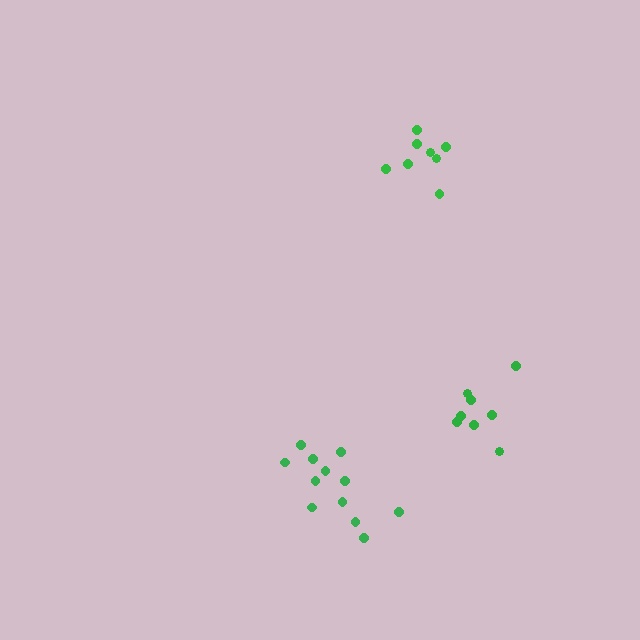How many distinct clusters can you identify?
There are 3 distinct clusters.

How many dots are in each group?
Group 1: 8 dots, Group 2: 12 dots, Group 3: 8 dots (28 total).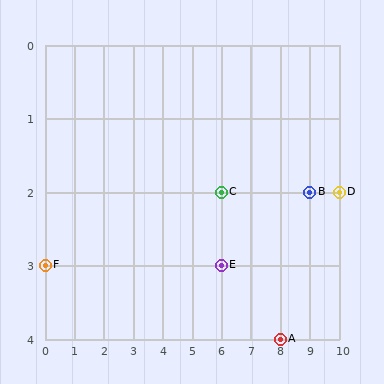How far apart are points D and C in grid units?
Points D and C are 4 columns apart.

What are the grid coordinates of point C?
Point C is at grid coordinates (6, 2).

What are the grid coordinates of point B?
Point B is at grid coordinates (9, 2).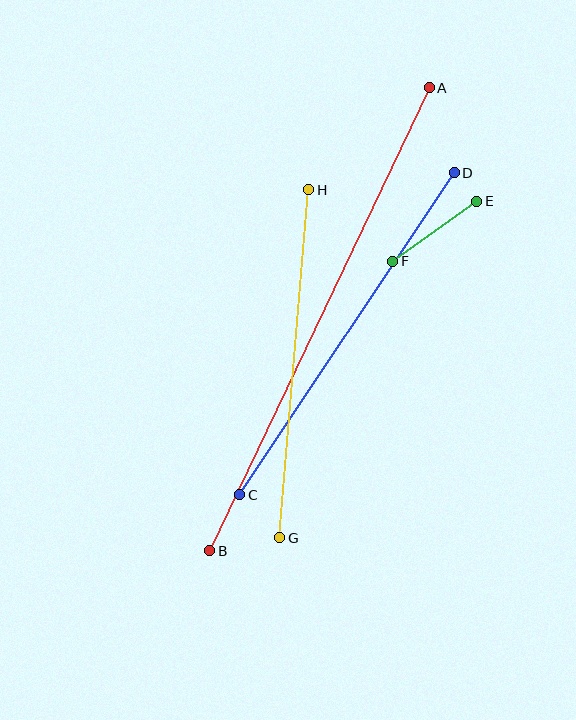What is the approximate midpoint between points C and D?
The midpoint is at approximately (347, 334) pixels.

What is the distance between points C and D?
The distance is approximately 387 pixels.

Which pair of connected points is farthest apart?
Points A and B are farthest apart.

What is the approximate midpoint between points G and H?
The midpoint is at approximately (294, 364) pixels.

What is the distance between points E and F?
The distance is approximately 103 pixels.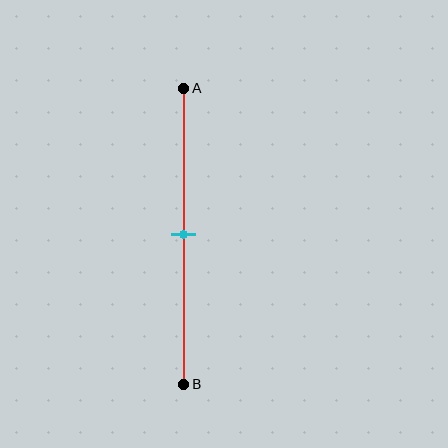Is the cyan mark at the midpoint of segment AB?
Yes, the mark is approximately at the midpoint.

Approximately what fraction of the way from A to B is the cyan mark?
The cyan mark is approximately 50% of the way from A to B.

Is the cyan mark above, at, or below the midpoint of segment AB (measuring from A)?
The cyan mark is approximately at the midpoint of segment AB.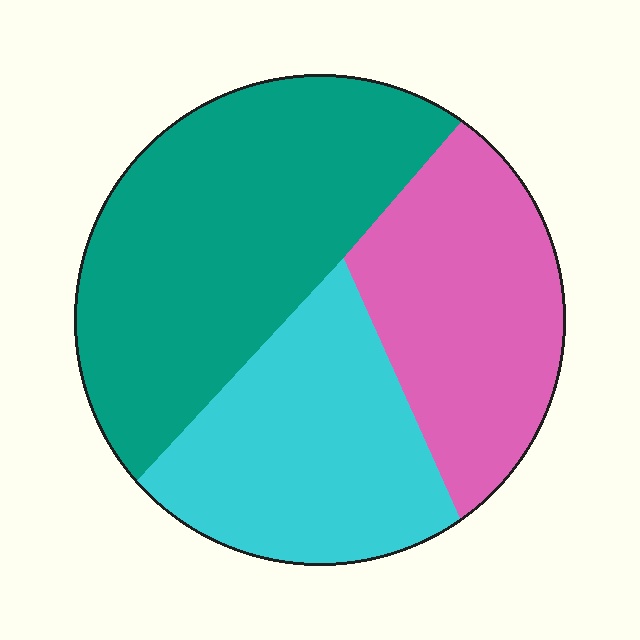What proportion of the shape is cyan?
Cyan takes up between a sixth and a third of the shape.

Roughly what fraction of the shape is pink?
Pink takes up about one quarter (1/4) of the shape.